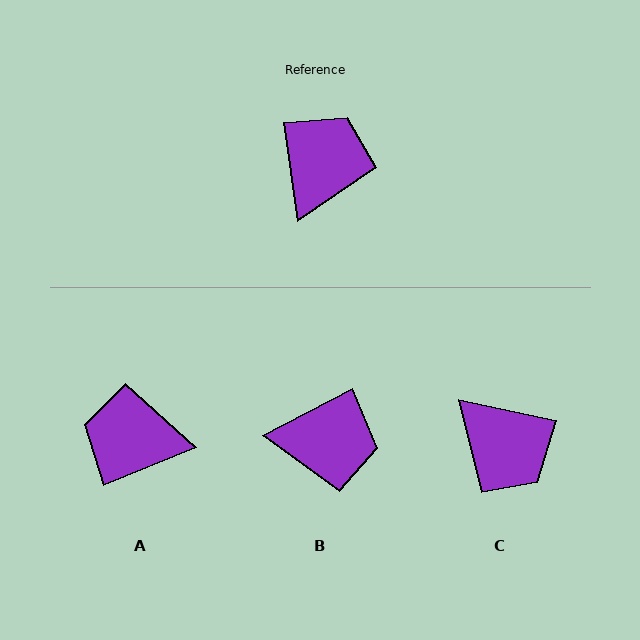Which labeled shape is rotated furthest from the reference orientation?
C, about 111 degrees away.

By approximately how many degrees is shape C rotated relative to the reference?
Approximately 111 degrees clockwise.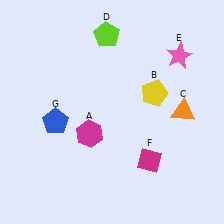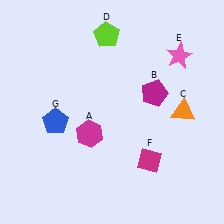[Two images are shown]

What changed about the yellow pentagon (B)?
In Image 1, B is yellow. In Image 2, it changed to magenta.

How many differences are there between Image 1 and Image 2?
There is 1 difference between the two images.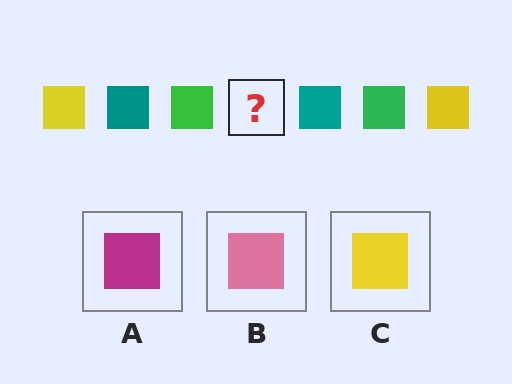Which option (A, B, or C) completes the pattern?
C.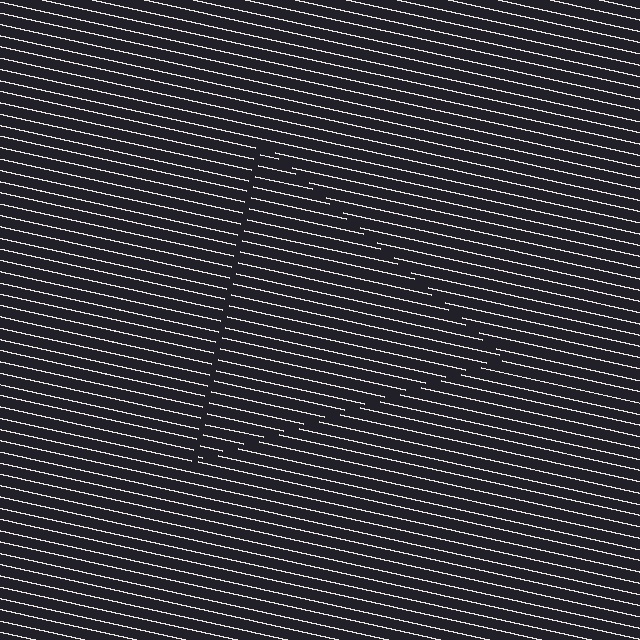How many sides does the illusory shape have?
3 sides — the line-ends trace a triangle.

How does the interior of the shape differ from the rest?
The interior of the shape contains the same grating, shifted by half a period — the contour is defined by the phase discontinuity where line-ends from the inner and outer gratings abut.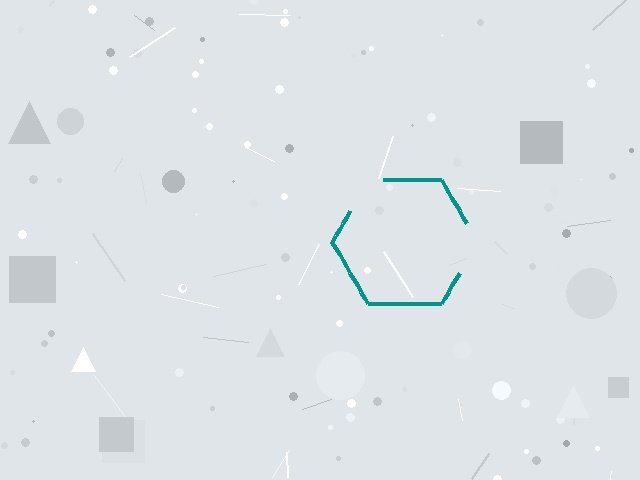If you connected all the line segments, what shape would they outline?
They would outline a hexagon.